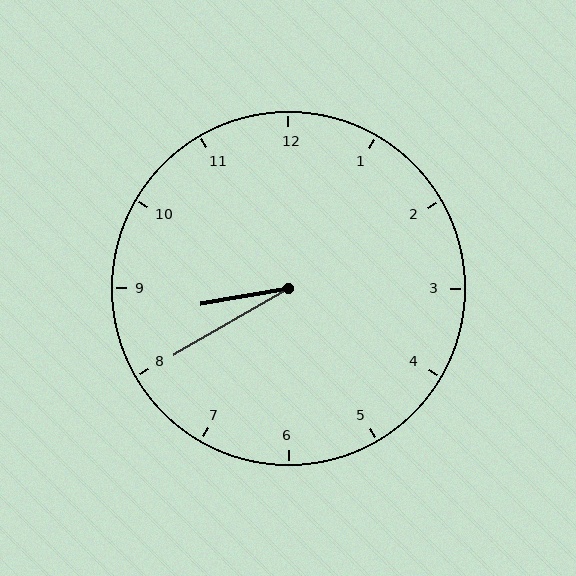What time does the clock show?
8:40.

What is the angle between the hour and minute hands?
Approximately 20 degrees.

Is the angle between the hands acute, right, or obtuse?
It is acute.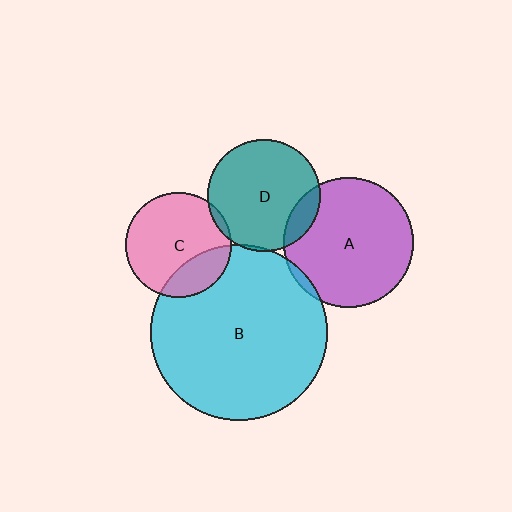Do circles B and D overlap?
Yes.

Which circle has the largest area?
Circle B (cyan).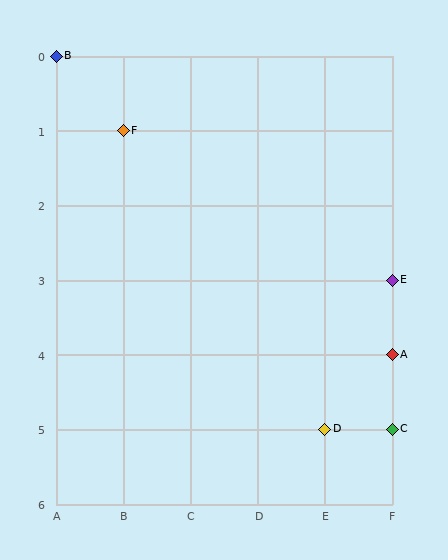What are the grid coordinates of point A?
Point A is at grid coordinates (F, 4).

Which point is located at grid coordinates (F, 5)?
Point C is at (F, 5).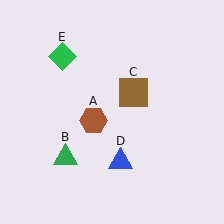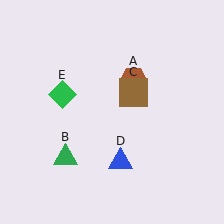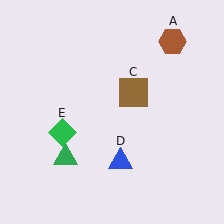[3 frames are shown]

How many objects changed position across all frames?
2 objects changed position: brown hexagon (object A), green diamond (object E).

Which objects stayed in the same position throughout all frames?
Green triangle (object B) and brown square (object C) and blue triangle (object D) remained stationary.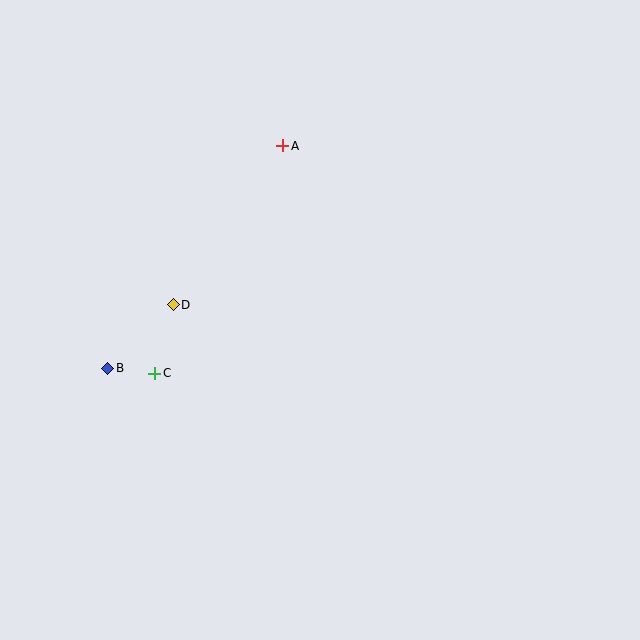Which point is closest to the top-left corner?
Point A is closest to the top-left corner.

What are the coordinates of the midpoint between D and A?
The midpoint between D and A is at (228, 225).